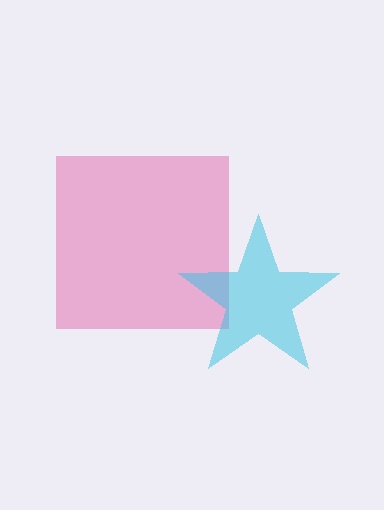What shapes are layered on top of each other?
The layered shapes are: a pink square, a cyan star.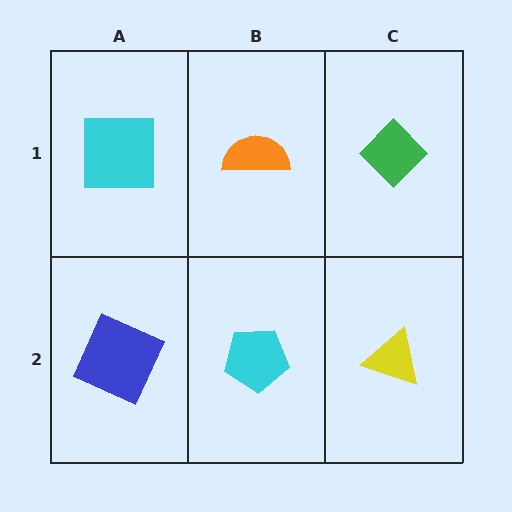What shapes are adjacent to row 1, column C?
A yellow triangle (row 2, column C), an orange semicircle (row 1, column B).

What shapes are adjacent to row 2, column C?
A green diamond (row 1, column C), a cyan pentagon (row 2, column B).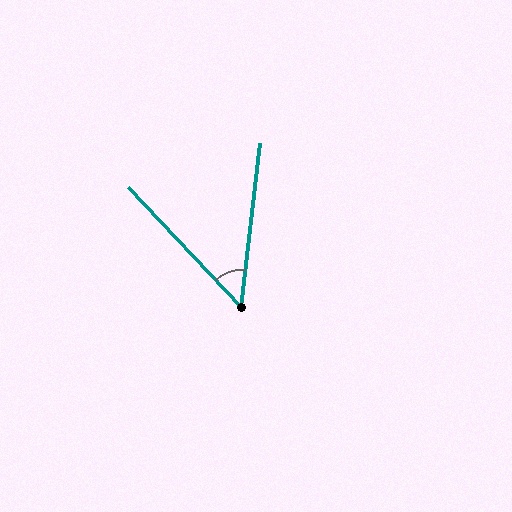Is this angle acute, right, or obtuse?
It is acute.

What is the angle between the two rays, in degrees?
Approximately 50 degrees.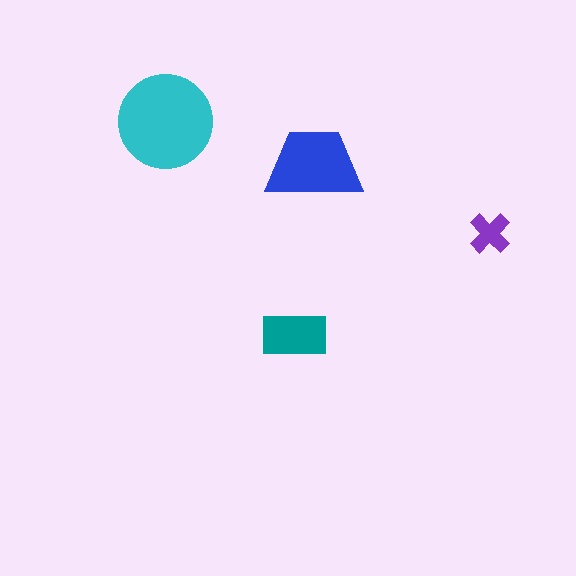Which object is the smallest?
The purple cross.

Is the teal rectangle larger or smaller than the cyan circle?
Smaller.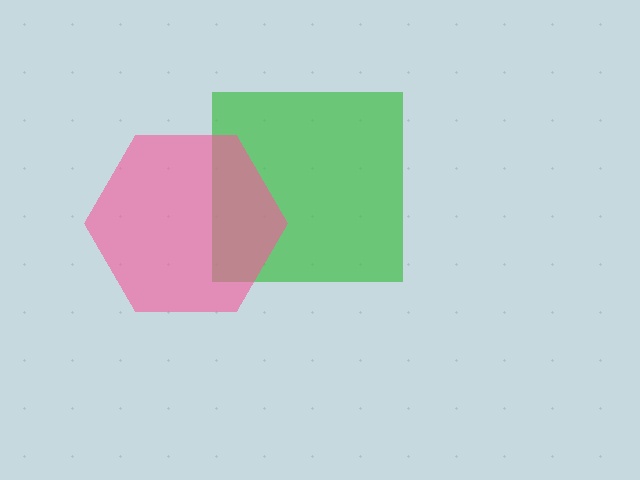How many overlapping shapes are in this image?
There are 2 overlapping shapes in the image.